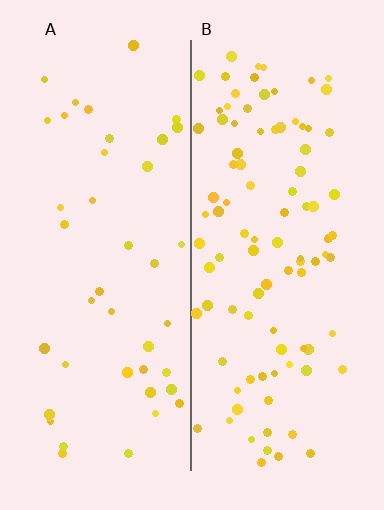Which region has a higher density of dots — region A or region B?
B (the right).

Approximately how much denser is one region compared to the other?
Approximately 2.3× — region B over region A.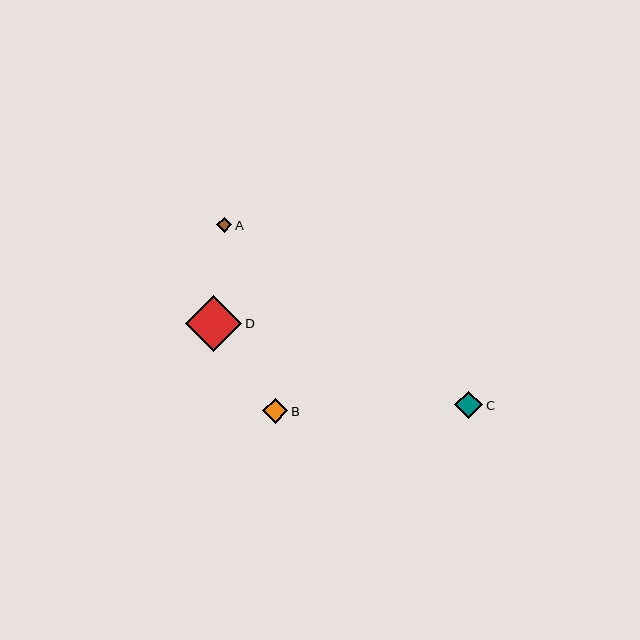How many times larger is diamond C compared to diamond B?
Diamond C is approximately 1.1 times the size of diamond B.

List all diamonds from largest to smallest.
From largest to smallest: D, C, B, A.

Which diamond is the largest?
Diamond D is the largest with a size of approximately 56 pixels.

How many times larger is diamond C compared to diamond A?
Diamond C is approximately 1.8 times the size of diamond A.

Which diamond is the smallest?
Diamond A is the smallest with a size of approximately 15 pixels.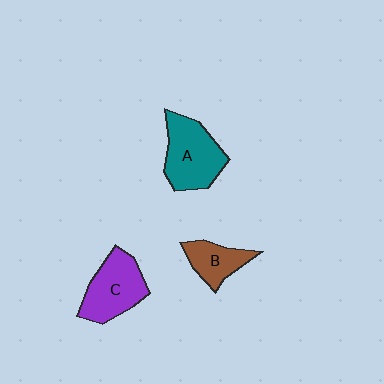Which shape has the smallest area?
Shape B (brown).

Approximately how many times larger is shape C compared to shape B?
Approximately 1.6 times.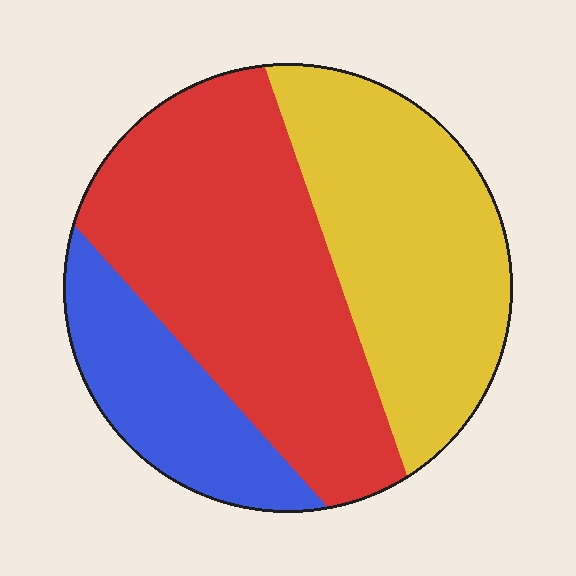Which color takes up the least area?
Blue, at roughly 20%.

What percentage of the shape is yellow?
Yellow covers roughly 35% of the shape.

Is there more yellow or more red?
Red.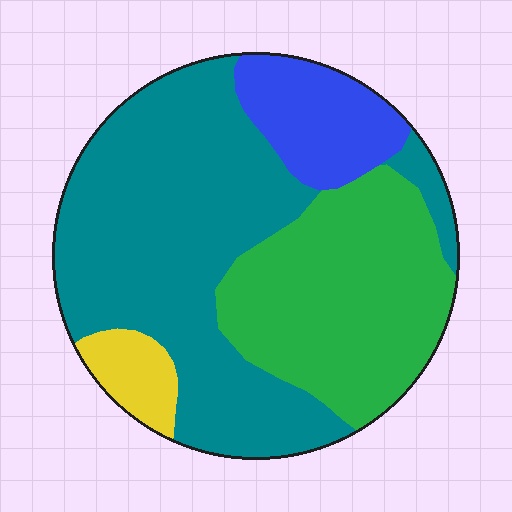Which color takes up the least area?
Yellow, at roughly 5%.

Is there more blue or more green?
Green.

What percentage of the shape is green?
Green takes up between a sixth and a third of the shape.